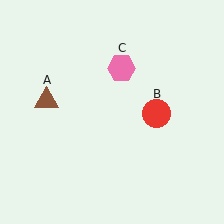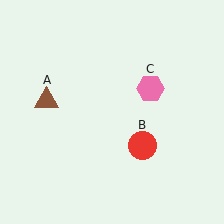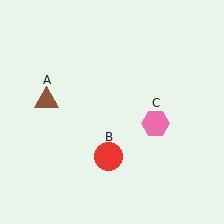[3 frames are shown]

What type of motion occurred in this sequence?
The red circle (object B), pink hexagon (object C) rotated clockwise around the center of the scene.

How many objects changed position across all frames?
2 objects changed position: red circle (object B), pink hexagon (object C).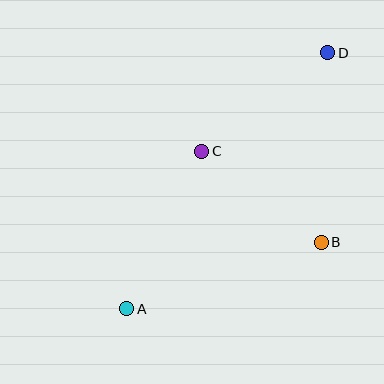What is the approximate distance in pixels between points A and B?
The distance between A and B is approximately 205 pixels.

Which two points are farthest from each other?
Points A and D are farthest from each other.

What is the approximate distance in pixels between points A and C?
The distance between A and C is approximately 174 pixels.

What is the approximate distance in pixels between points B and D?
The distance between B and D is approximately 190 pixels.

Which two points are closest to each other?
Points B and C are closest to each other.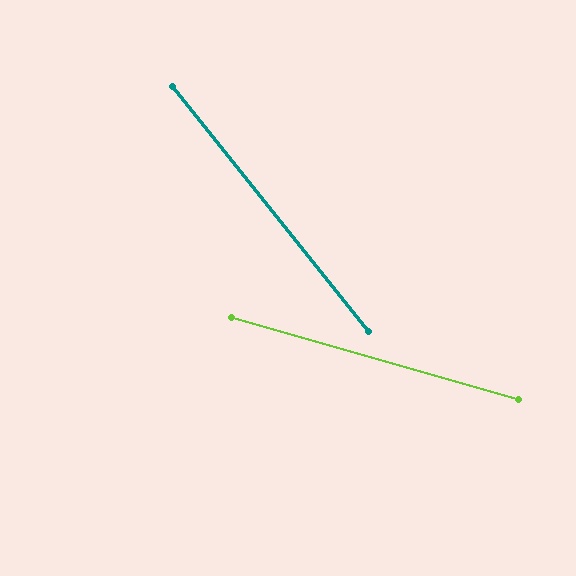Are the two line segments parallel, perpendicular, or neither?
Neither parallel nor perpendicular — they differ by about 35°.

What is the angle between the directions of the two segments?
Approximately 35 degrees.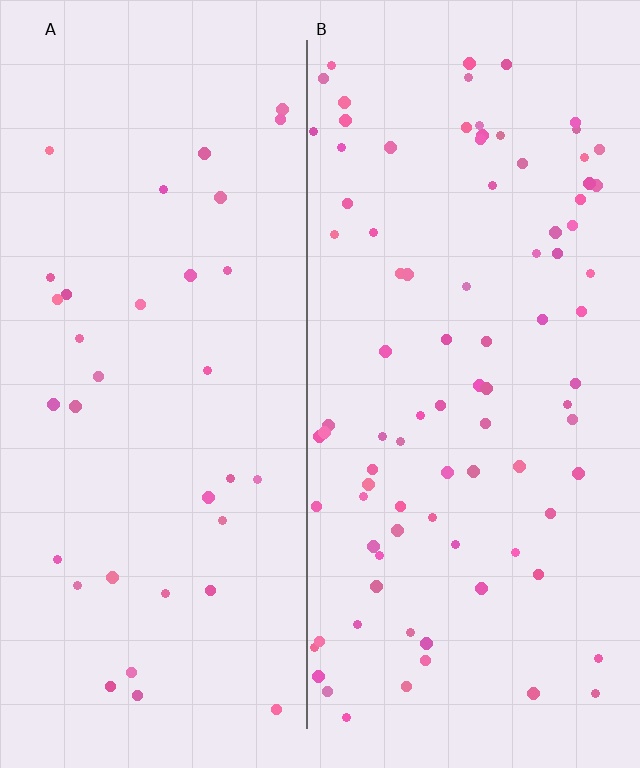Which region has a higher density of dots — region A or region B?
B (the right).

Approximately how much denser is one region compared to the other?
Approximately 2.6× — region B over region A.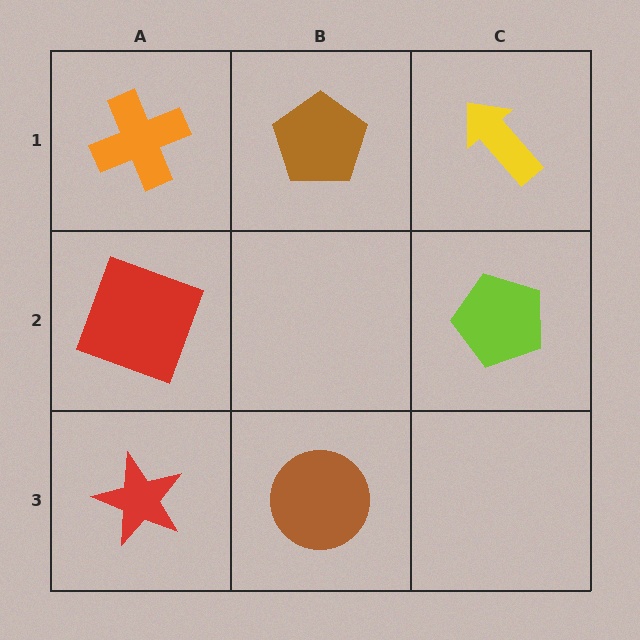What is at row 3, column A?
A red star.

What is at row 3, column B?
A brown circle.